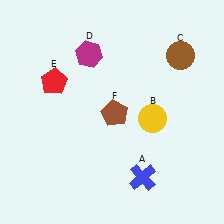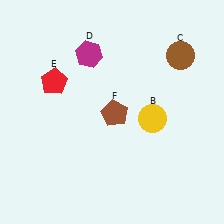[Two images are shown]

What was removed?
The blue cross (A) was removed in Image 2.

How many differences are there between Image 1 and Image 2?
There is 1 difference between the two images.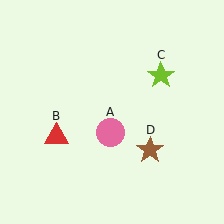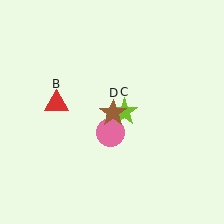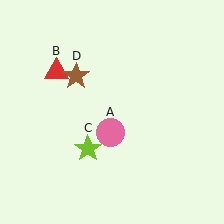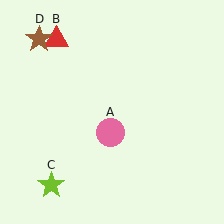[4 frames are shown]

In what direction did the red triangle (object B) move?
The red triangle (object B) moved up.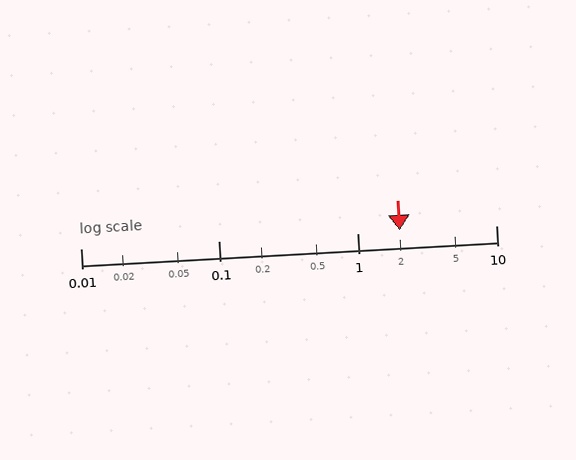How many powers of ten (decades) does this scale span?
The scale spans 3 decades, from 0.01 to 10.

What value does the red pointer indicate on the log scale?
The pointer indicates approximately 2.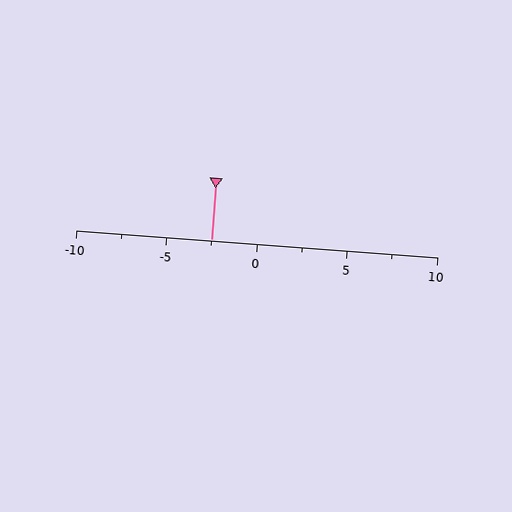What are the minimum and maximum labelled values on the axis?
The axis runs from -10 to 10.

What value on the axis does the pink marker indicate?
The marker indicates approximately -2.5.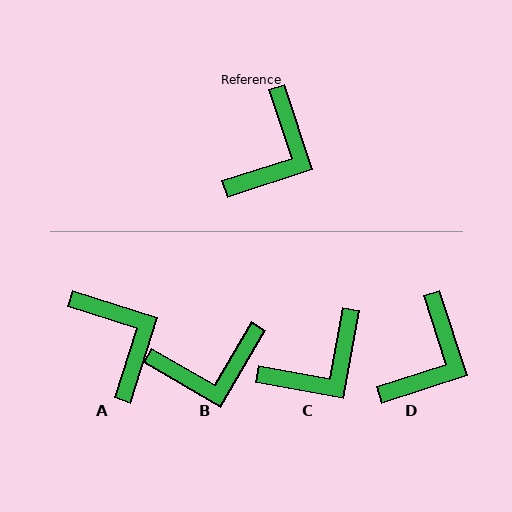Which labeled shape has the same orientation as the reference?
D.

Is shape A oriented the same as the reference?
No, it is off by about 54 degrees.